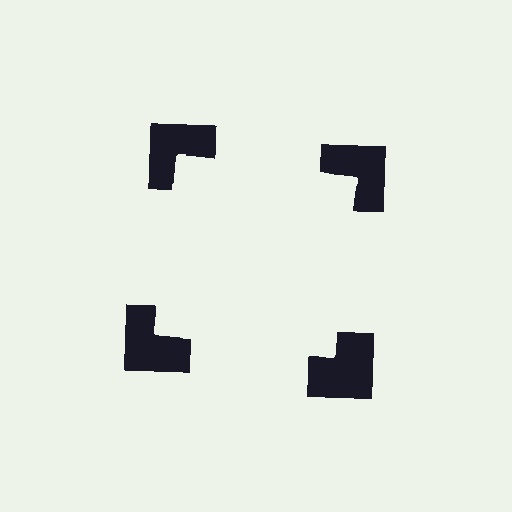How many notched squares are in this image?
There are 4 — one at each vertex of the illusory square.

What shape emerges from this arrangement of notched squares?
An illusory square — its edges are inferred from the aligned wedge cuts in the notched squares, not physically drawn.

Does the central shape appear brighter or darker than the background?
It typically appears slightly brighter than the background, even though no actual brightness change is drawn.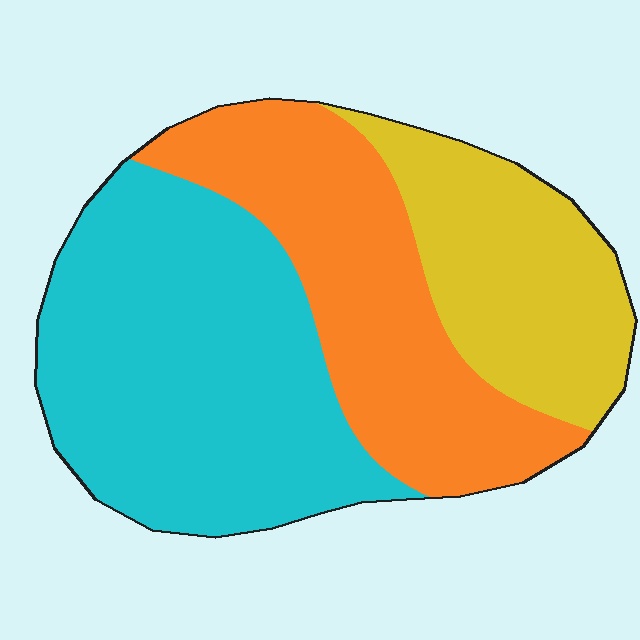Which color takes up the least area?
Yellow, at roughly 25%.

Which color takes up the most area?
Cyan, at roughly 45%.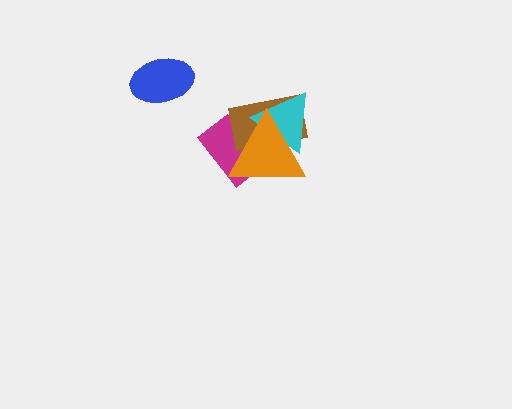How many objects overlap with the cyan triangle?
2 objects overlap with the cyan triangle.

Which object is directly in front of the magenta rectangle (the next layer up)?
The brown rectangle is directly in front of the magenta rectangle.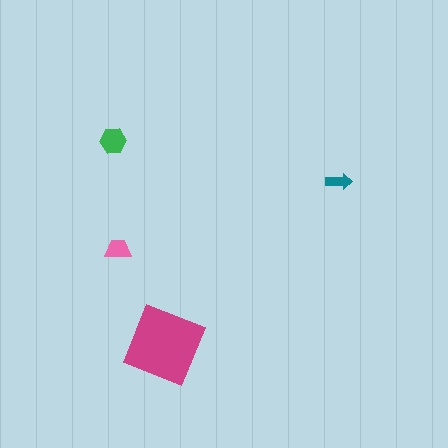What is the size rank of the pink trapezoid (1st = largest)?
3rd.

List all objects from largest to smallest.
The magenta square, the green hexagon, the pink trapezoid, the teal arrow.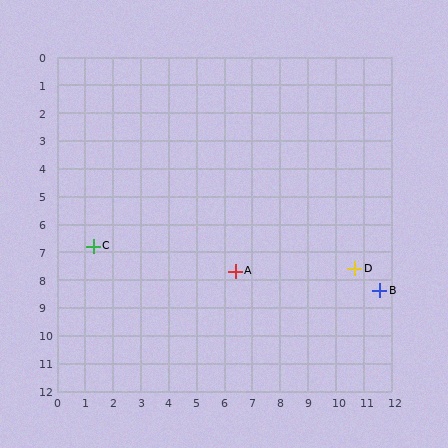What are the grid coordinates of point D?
Point D is at approximately (10.7, 7.6).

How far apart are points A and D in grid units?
Points A and D are about 4.3 grid units apart.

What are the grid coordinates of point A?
Point A is at approximately (6.4, 7.7).